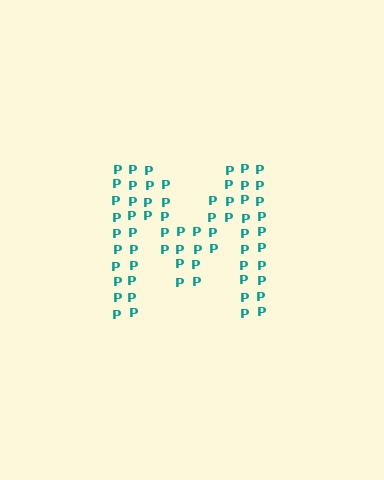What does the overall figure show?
The overall figure shows the letter M.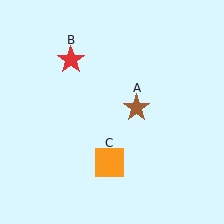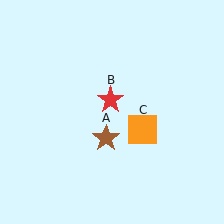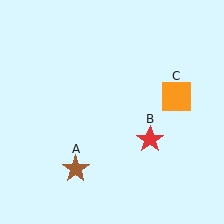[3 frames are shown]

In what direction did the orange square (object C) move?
The orange square (object C) moved up and to the right.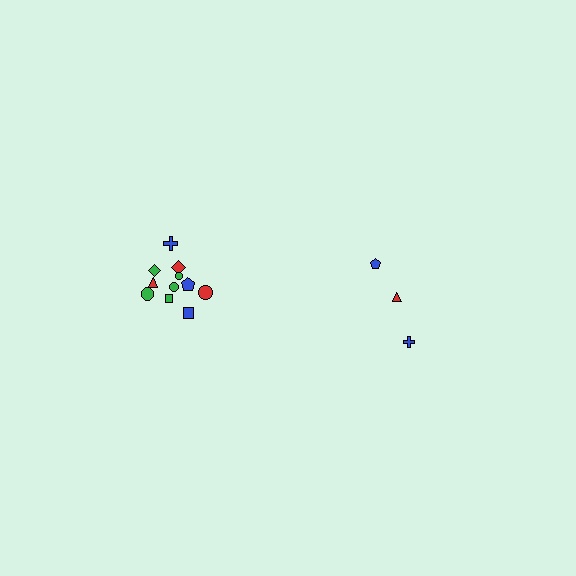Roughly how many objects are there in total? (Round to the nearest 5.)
Roughly 15 objects in total.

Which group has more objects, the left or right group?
The left group.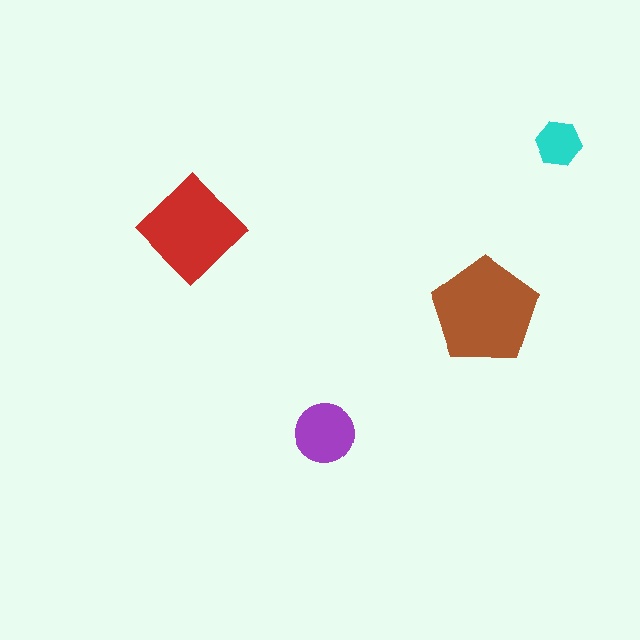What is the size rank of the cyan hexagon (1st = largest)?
4th.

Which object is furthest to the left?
The red diamond is leftmost.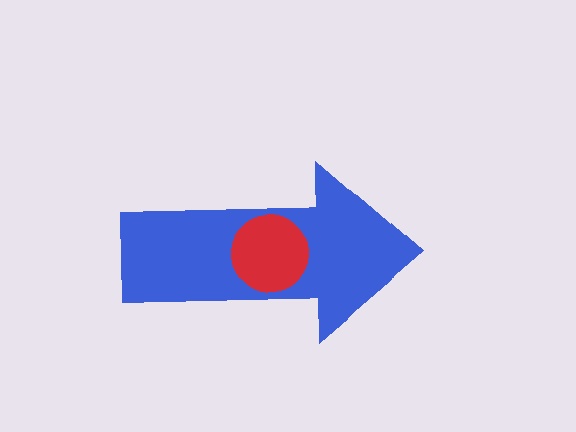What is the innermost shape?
The red circle.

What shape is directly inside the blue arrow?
The red circle.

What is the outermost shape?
The blue arrow.